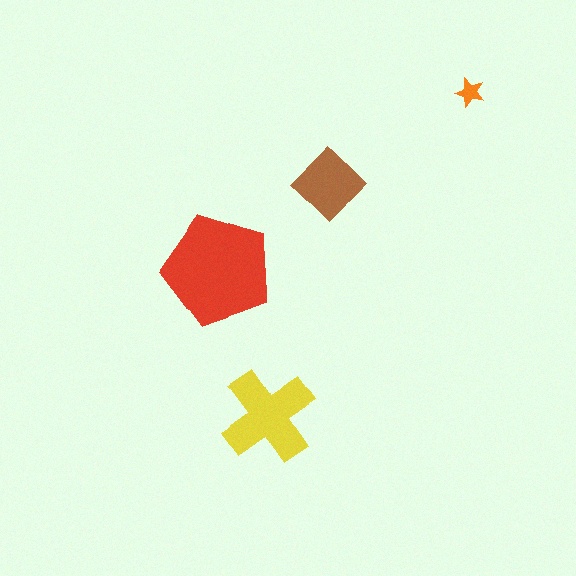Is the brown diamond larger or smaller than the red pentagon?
Smaller.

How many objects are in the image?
There are 4 objects in the image.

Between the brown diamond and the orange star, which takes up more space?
The brown diamond.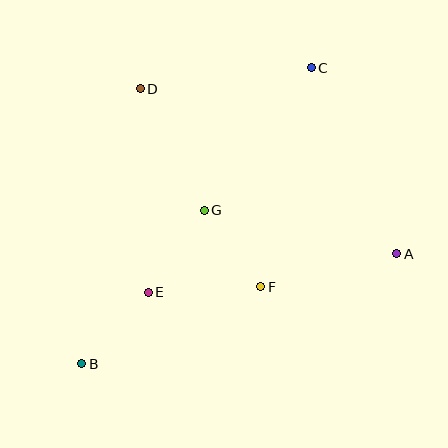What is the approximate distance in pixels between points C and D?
The distance between C and D is approximately 172 pixels.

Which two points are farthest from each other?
Points B and C are farthest from each other.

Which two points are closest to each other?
Points F and G are closest to each other.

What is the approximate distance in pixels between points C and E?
The distance between C and E is approximately 277 pixels.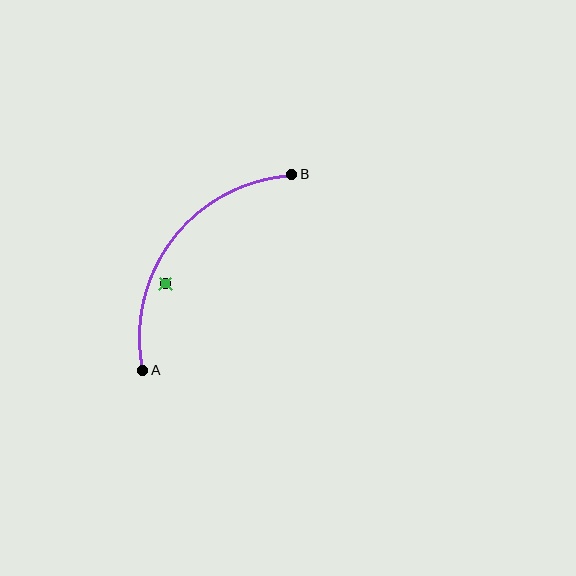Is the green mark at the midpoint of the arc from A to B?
No — the green mark does not lie on the arc at all. It sits slightly inside the curve.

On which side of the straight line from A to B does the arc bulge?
The arc bulges above and to the left of the straight line connecting A and B.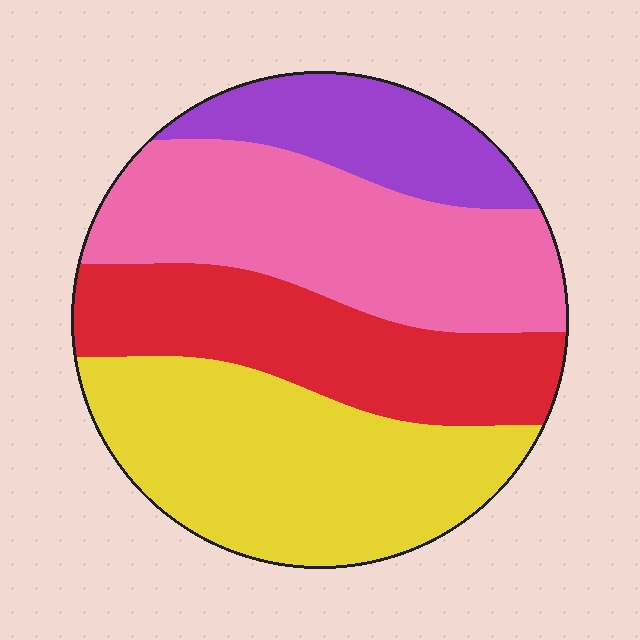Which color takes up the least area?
Purple, at roughly 15%.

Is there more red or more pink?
Pink.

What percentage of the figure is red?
Red covers around 25% of the figure.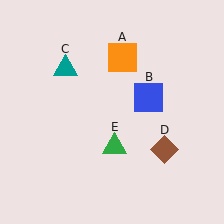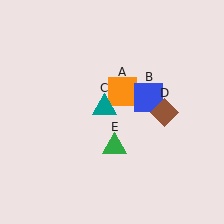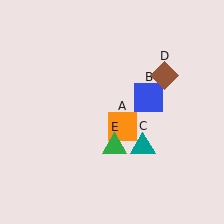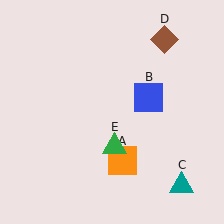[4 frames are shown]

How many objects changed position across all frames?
3 objects changed position: orange square (object A), teal triangle (object C), brown diamond (object D).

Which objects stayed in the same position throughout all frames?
Blue square (object B) and green triangle (object E) remained stationary.